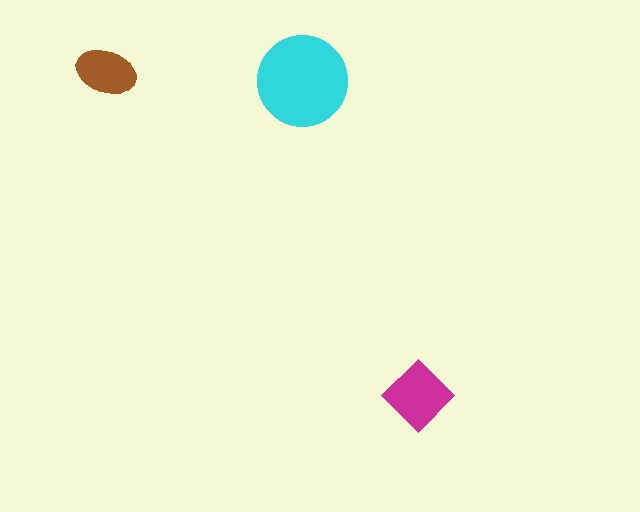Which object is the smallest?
The brown ellipse.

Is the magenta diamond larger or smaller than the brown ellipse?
Larger.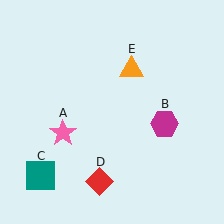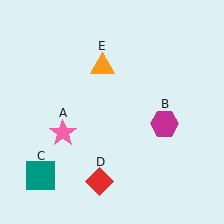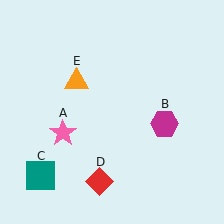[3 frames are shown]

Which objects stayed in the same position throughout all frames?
Pink star (object A) and magenta hexagon (object B) and teal square (object C) and red diamond (object D) remained stationary.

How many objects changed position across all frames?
1 object changed position: orange triangle (object E).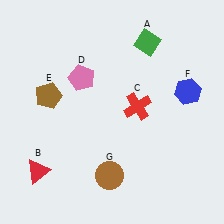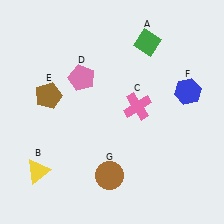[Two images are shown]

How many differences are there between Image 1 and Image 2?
There are 2 differences between the two images.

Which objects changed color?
B changed from red to yellow. C changed from red to pink.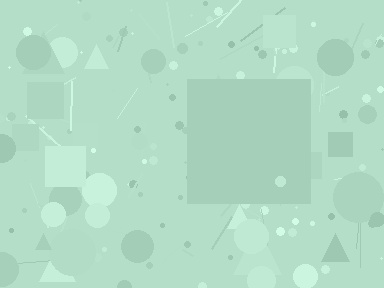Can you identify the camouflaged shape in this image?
The camouflaged shape is a square.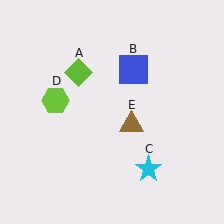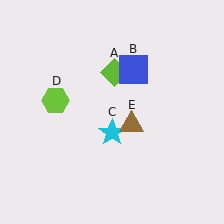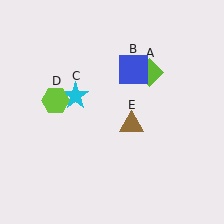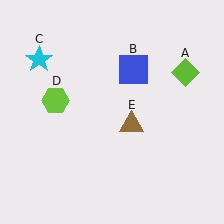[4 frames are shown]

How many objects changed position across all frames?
2 objects changed position: lime diamond (object A), cyan star (object C).